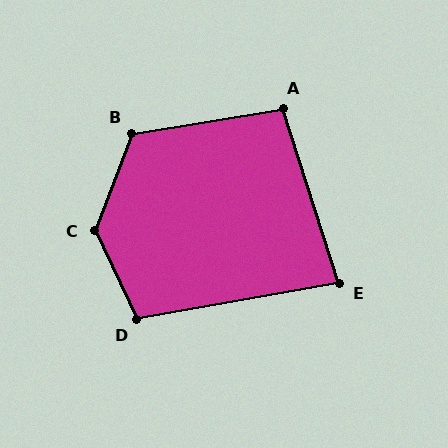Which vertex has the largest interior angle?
C, at approximately 134 degrees.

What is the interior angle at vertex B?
Approximately 120 degrees (obtuse).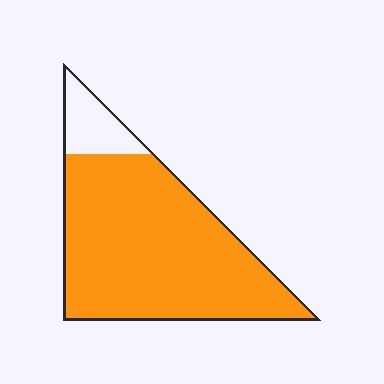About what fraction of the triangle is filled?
About seven eighths (7/8).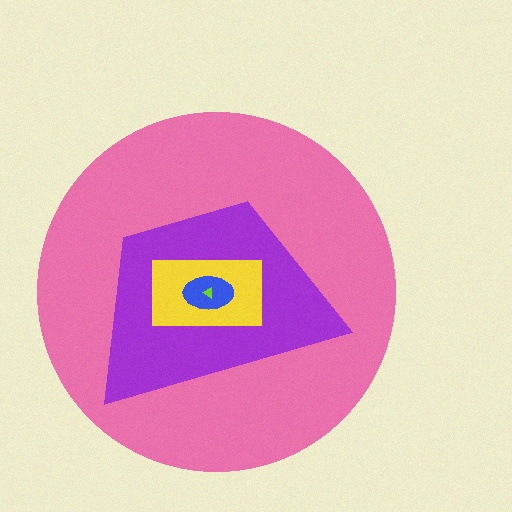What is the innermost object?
The lime triangle.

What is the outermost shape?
The pink circle.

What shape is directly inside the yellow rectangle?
The blue ellipse.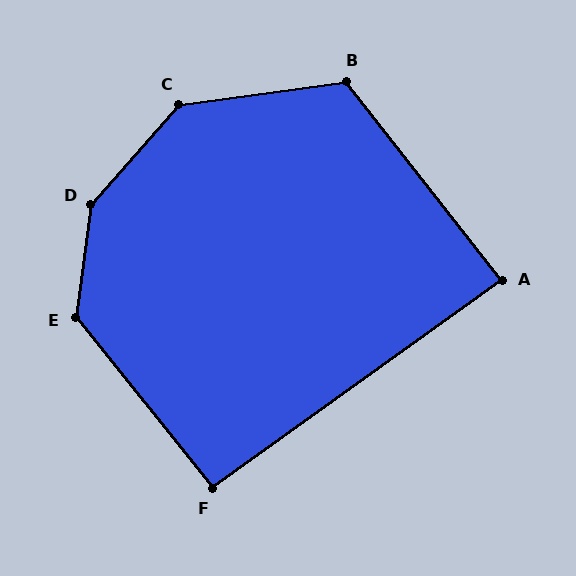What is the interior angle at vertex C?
Approximately 139 degrees (obtuse).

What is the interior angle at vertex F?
Approximately 93 degrees (approximately right).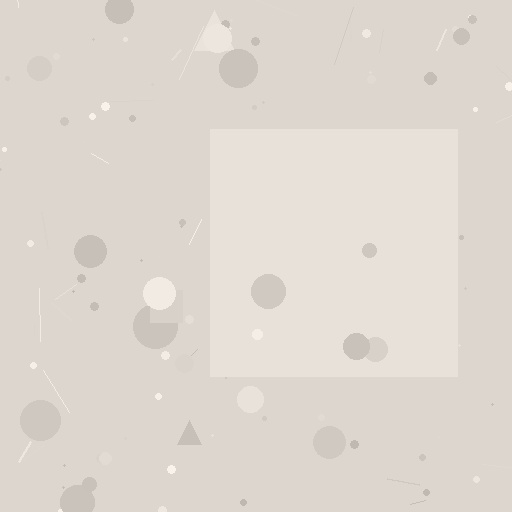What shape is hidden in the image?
A square is hidden in the image.